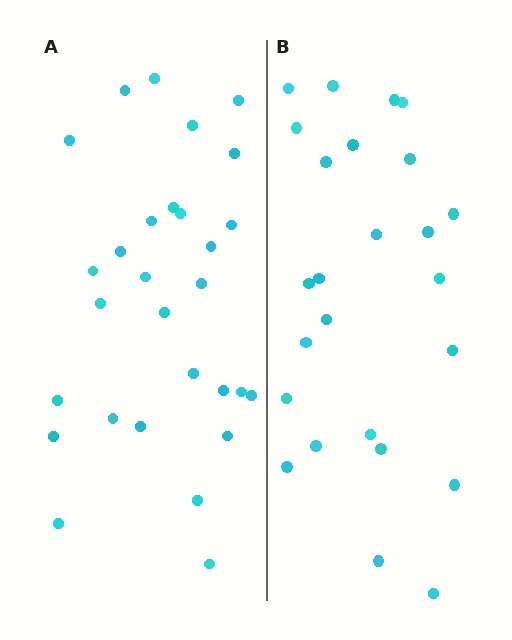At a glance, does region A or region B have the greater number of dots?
Region A (the left region) has more dots.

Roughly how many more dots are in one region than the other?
Region A has about 4 more dots than region B.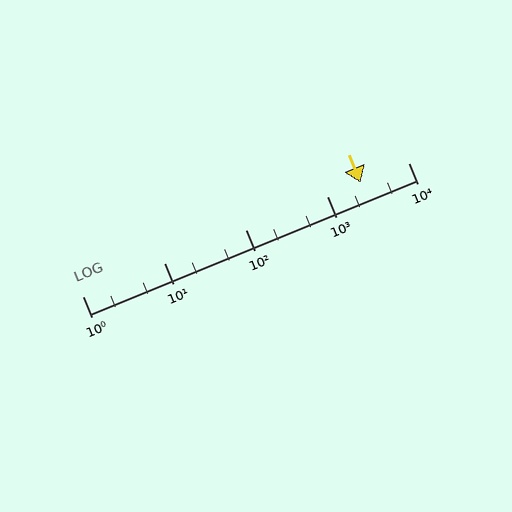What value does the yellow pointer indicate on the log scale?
The pointer indicates approximately 2600.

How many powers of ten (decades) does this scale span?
The scale spans 4 decades, from 1 to 10000.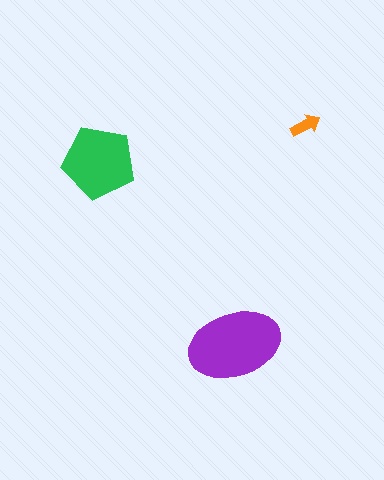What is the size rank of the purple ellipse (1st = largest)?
1st.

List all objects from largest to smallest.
The purple ellipse, the green pentagon, the orange arrow.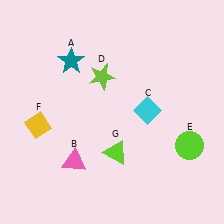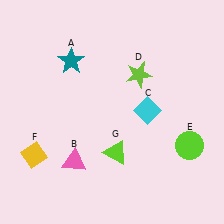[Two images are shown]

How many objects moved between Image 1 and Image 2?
2 objects moved between the two images.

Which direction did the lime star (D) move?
The lime star (D) moved right.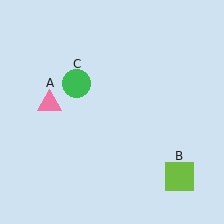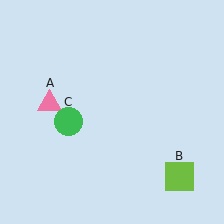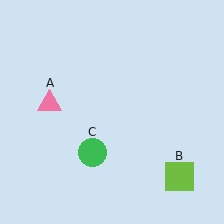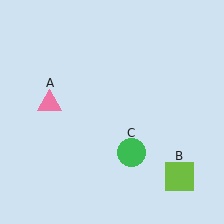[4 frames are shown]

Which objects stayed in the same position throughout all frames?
Pink triangle (object A) and lime square (object B) remained stationary.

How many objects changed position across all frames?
1 object changed position: green circle (object C).